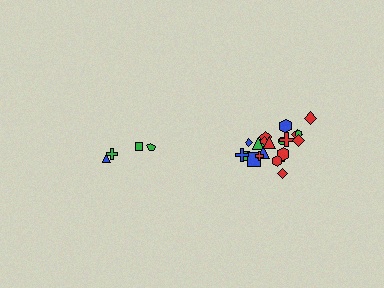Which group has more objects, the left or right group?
The right group.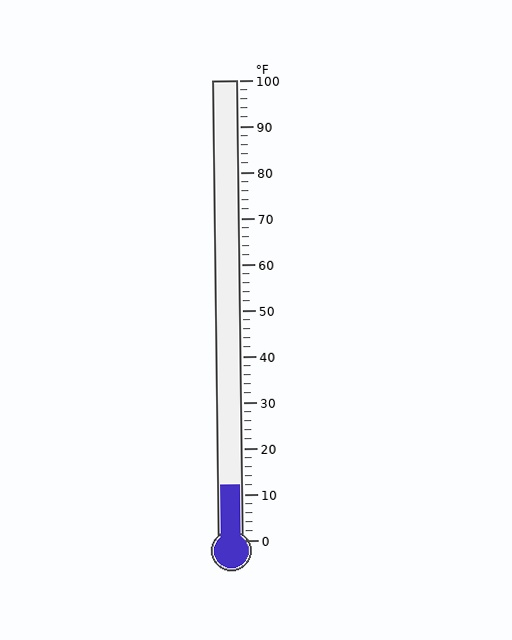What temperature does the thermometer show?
The thermometer shows approximately 12°F.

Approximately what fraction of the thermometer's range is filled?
The thermometer is filled to approximately 10% of its range.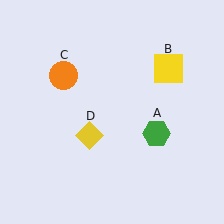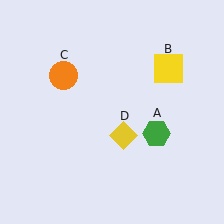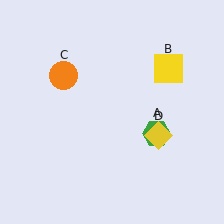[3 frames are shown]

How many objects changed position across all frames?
1 object changed position: yellow diamond (object D).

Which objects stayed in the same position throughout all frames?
Green hexagon (object A) and yellow square (object B) and orange circle (object C) remained stationary.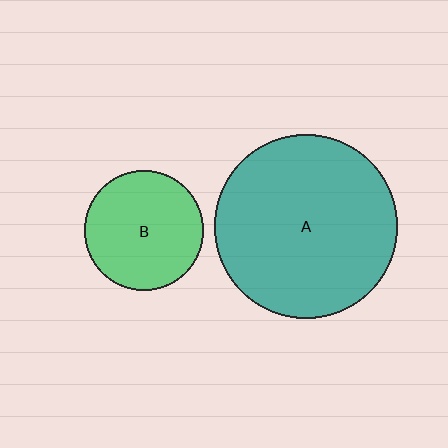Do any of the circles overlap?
No, none of the circles overlap.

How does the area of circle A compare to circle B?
Approximately 2.3 times.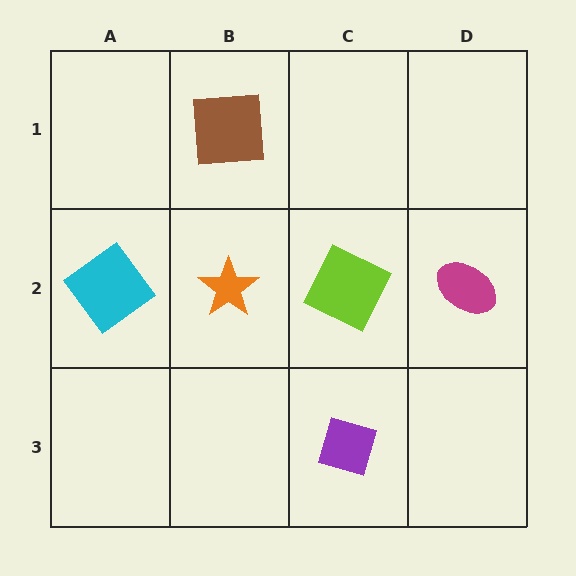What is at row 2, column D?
A magenta ellipse.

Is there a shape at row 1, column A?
No, that cell is empty.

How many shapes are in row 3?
1 shape.